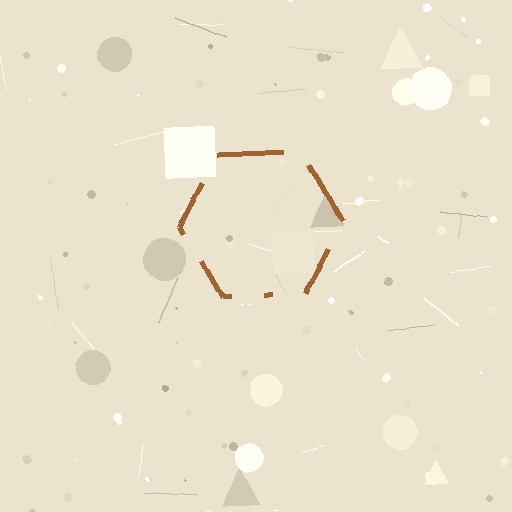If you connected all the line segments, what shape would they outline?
They would outline a hexagon.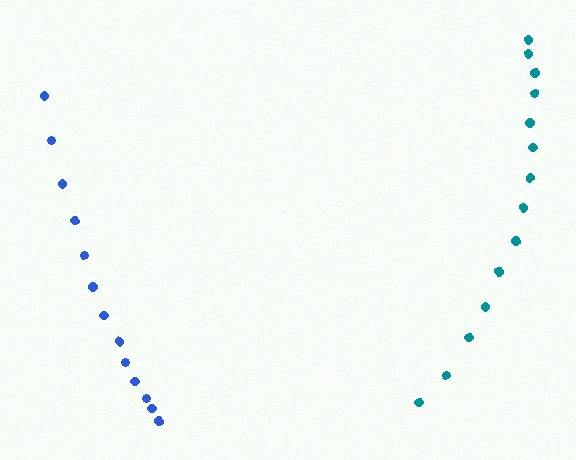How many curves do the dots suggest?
There are 2 distinct paths.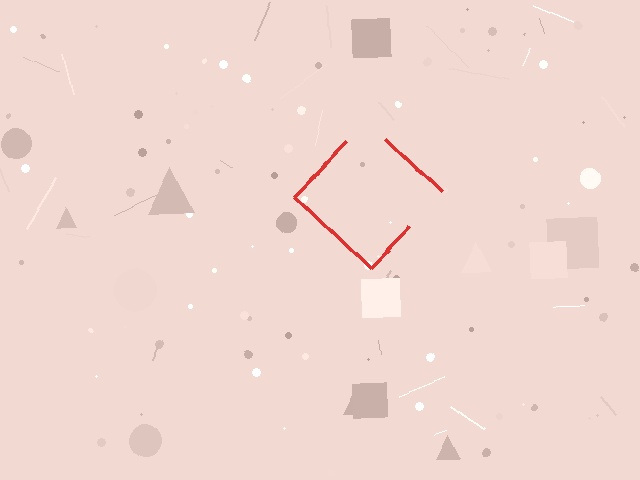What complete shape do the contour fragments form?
The contour fragments form a diamond.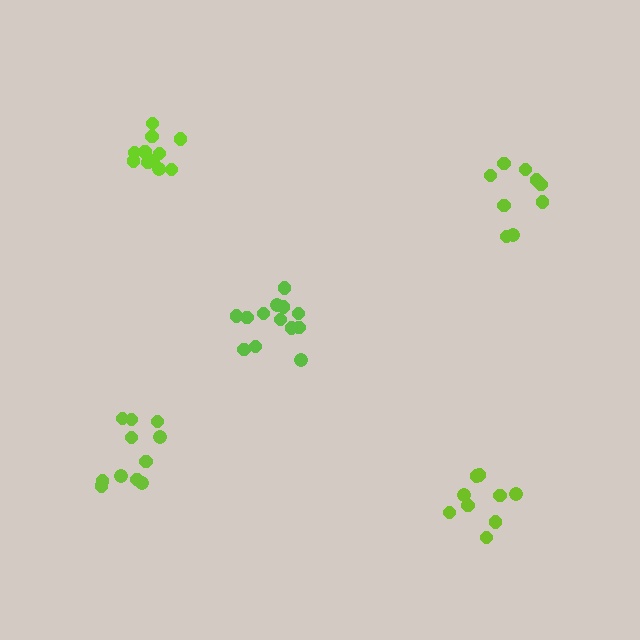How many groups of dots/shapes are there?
There are 5 groups.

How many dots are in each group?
Group 1: 11 dots, Group 2: 9 dots, Group 3: 12 dots, Group 4: 13 dots, Group 5: 9 dots (54 total).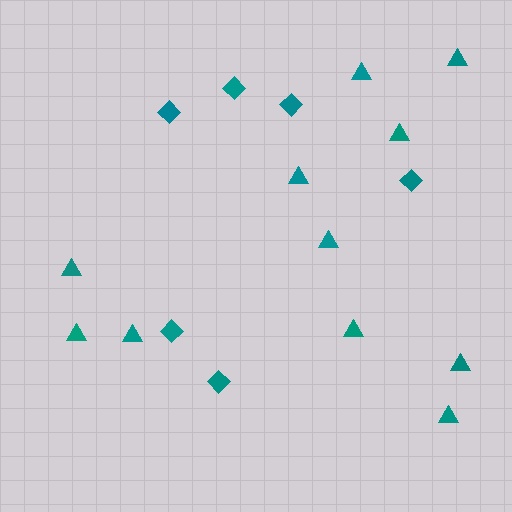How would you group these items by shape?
There are 2 groups: one group of triangles (11) and one group of diamonds (6).